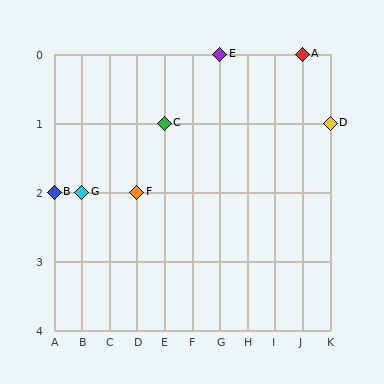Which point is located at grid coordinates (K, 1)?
Point D is at (K, 1).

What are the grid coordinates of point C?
Point C is at grid coordinates (E, 1).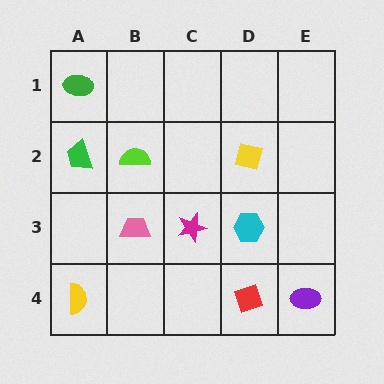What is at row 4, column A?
A yellow semicircle.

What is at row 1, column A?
A green ellipse.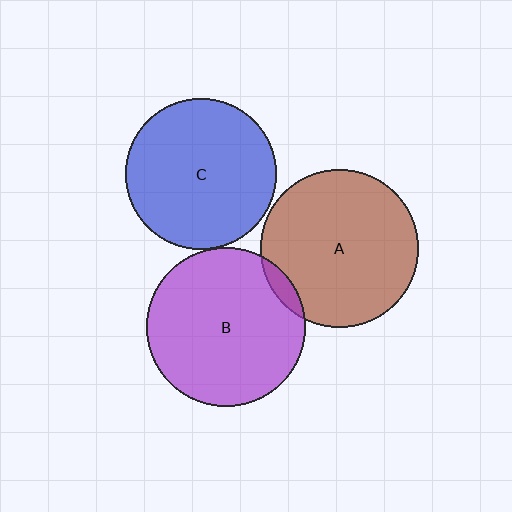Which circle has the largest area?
Circle B (purple).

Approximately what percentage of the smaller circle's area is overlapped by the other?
Approximately 5%.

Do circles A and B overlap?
Yes.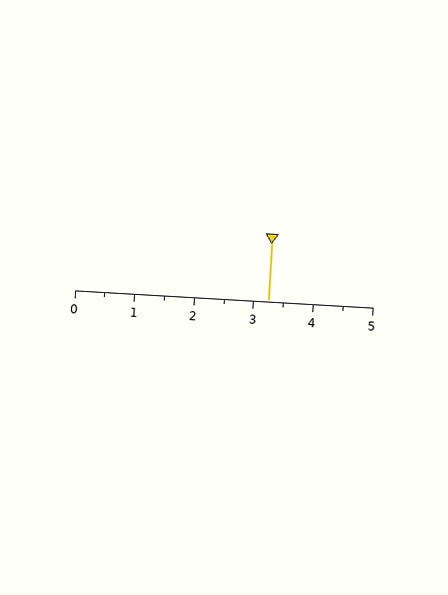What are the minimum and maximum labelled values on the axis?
The axis runs from 0 to 5.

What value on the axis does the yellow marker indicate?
The marker indicates approximately 3.2.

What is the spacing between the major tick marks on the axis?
The major ticks are spaced 1 apart.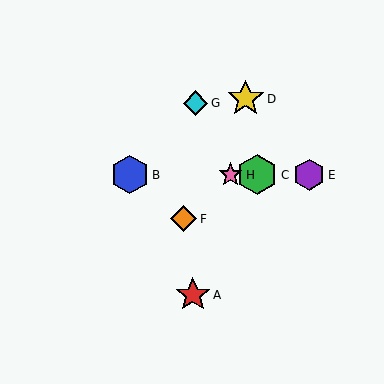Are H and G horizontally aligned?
No, H is at y≈175 and G is at y≈103.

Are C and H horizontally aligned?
Yes, both are at y≈175.